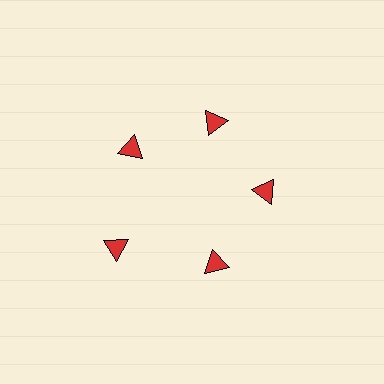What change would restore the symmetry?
The symmetry would be restored by moving it inward, back onto the ring so that all 5 triangles sit at equal angles and equal distance from the center.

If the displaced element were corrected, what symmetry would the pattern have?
It would have 5-fold rotational symmetry — the pattern would map onto itself every 72 degrees.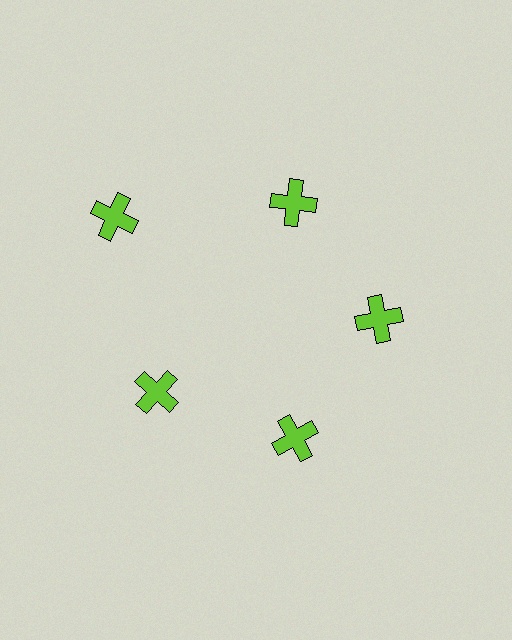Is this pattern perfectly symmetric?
No. The 5 lime crosses are arranged in a ring, but one element near the 10 o'clock position is pushed outward from the center, breaking the 5-fold rotational symmetry.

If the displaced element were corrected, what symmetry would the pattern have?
It would have 5-fold rotational symmetry — the pattern would map onto itself every 72 degrees.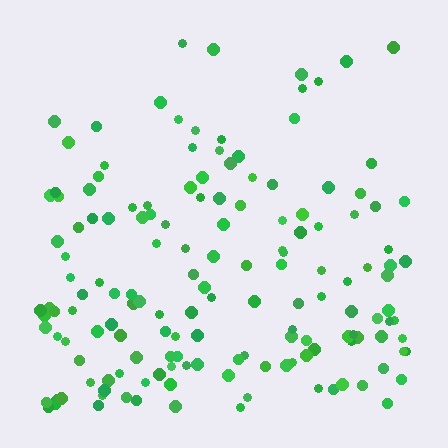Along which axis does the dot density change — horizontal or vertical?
Vertical.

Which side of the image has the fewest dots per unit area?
The top.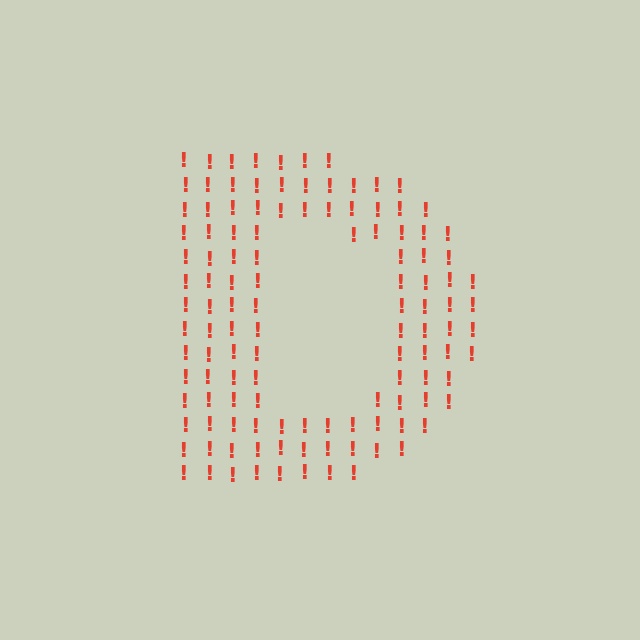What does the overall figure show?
The overall figure shows the letter D.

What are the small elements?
The small elements are exclamation marks.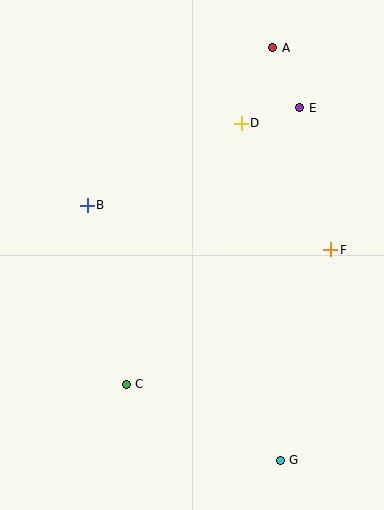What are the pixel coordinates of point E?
Point E is at (300, 108).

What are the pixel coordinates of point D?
Point D is at (241, 123).